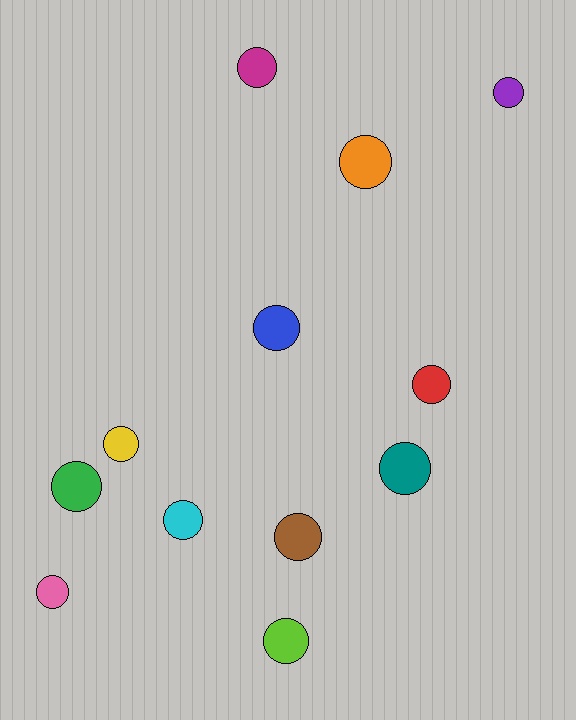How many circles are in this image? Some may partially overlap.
There are 12 circles.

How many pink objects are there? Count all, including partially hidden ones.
There is 1 pink object.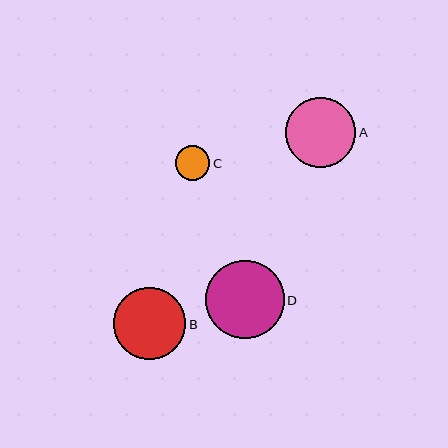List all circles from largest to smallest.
From largest to smallest: D, B, A, C.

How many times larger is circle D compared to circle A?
Circle D is approximately 1.1 times the size of circle A.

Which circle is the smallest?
Circle C is the smallest with a size of approximately 35 pixels.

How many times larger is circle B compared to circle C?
Circle B is approximately 2.1 times the size of circle C.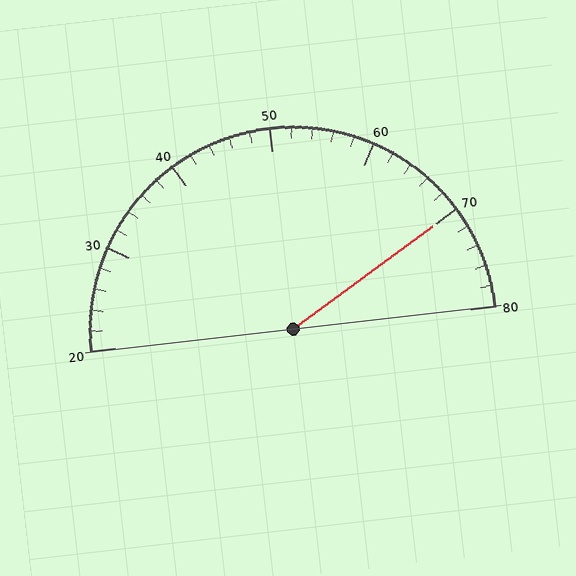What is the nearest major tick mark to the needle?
The nearest major tick mark is 70.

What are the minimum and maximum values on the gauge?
The gauge ranges from 20 to 80.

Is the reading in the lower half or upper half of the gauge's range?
The reading is in the upper half of the range (20 to 80).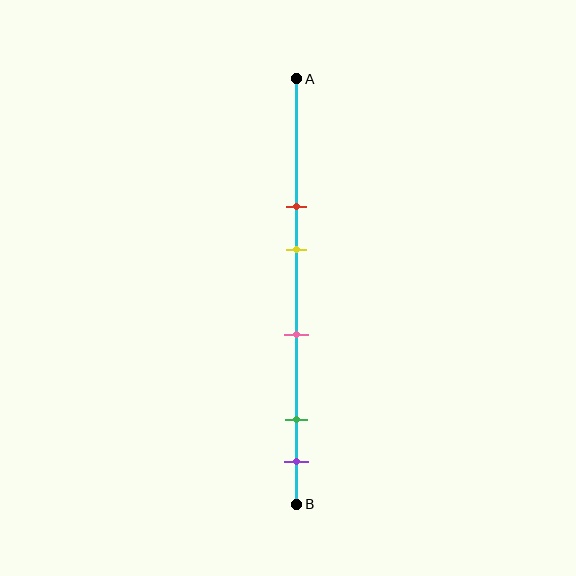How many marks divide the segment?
There are 5 marks dividing the segment.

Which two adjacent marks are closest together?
The green and purple marks are the closest adjacent pair.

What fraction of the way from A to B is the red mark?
The red mark is approximately 30% (0.3) of the way from A to B.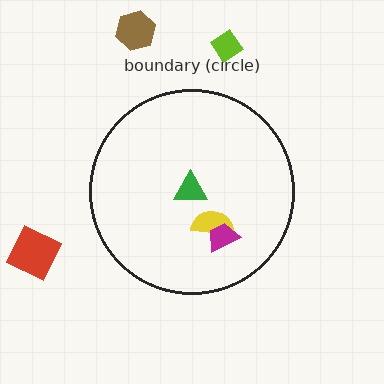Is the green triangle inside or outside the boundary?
Inside.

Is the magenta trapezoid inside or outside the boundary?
Inside.